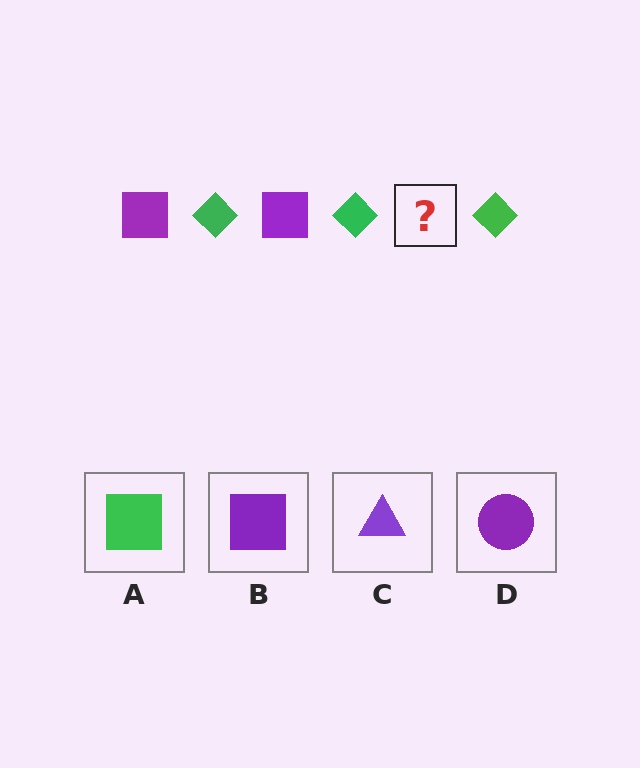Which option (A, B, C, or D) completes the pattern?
B.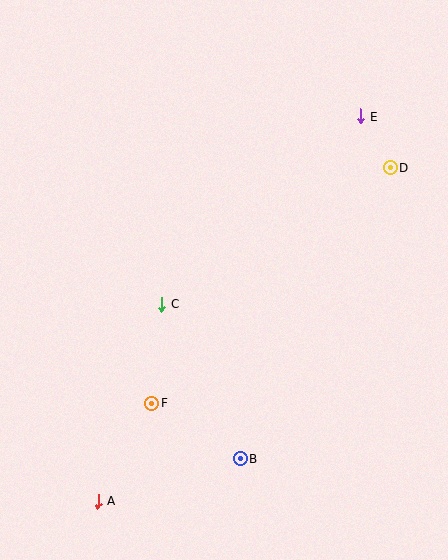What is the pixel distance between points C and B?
The distance between C and B is 173 pixels.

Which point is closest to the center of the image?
Point C at (161, 305) is closest to the center.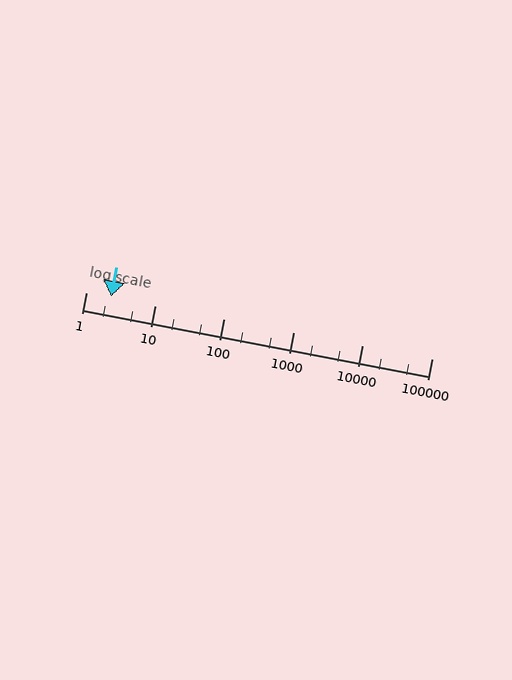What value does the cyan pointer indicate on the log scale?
The pointer indicates approximately 2.3.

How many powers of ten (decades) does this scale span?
The scale spans 5 decades, from 1 to 100000.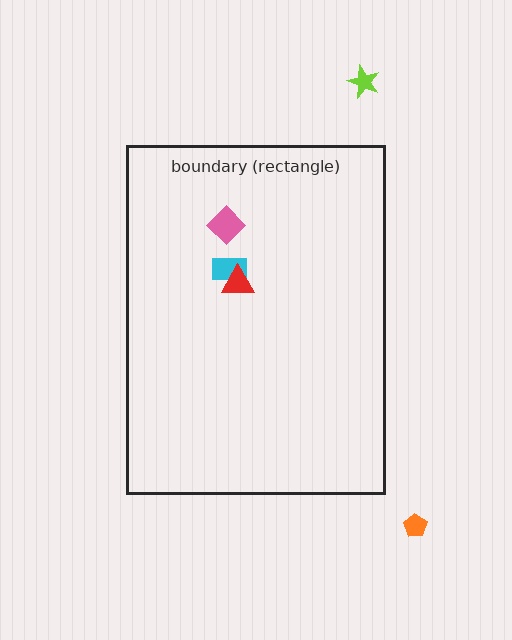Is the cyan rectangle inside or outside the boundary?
Inside.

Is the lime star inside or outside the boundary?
Outside.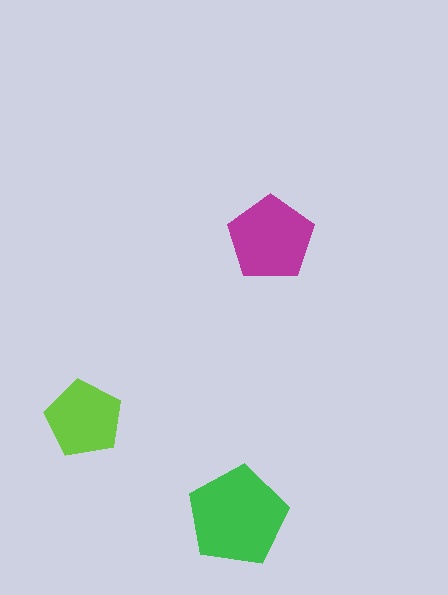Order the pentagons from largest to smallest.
the green one, the magenta one, the lime one.